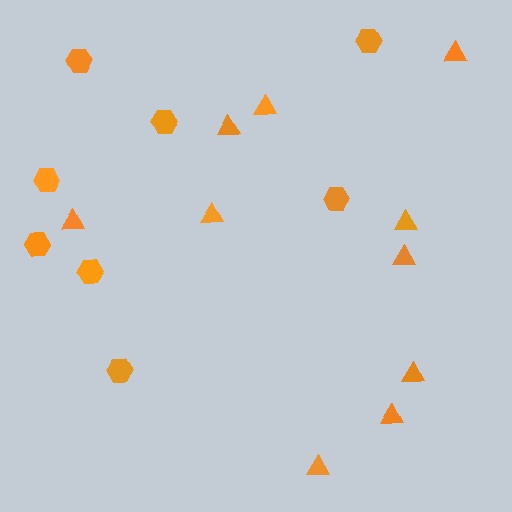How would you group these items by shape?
There are 2 groups: one group of hexagons (8) and one group of triangles (10).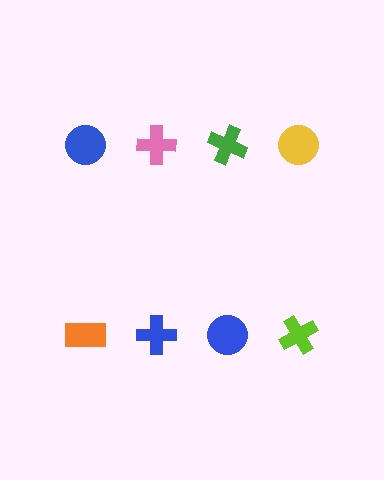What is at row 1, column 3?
A green cross.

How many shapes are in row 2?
4 shapes.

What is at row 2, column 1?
An orange rectangle.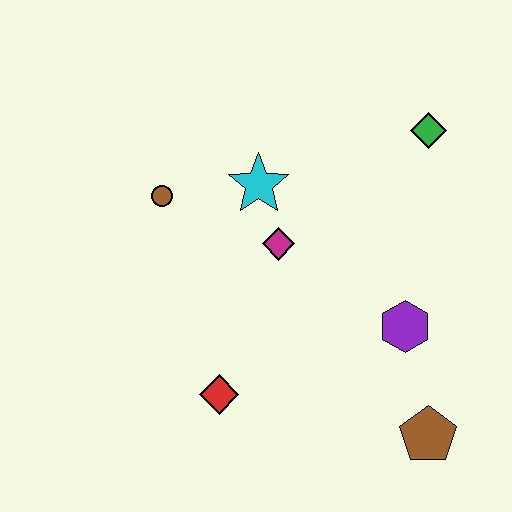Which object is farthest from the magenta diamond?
The brown pentagon is farthest from the magenta diamond.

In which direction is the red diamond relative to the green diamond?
The red diamond is below the green diamond.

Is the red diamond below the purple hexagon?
Yes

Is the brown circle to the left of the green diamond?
Yes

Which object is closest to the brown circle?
The cyan star is closest to the brown circle.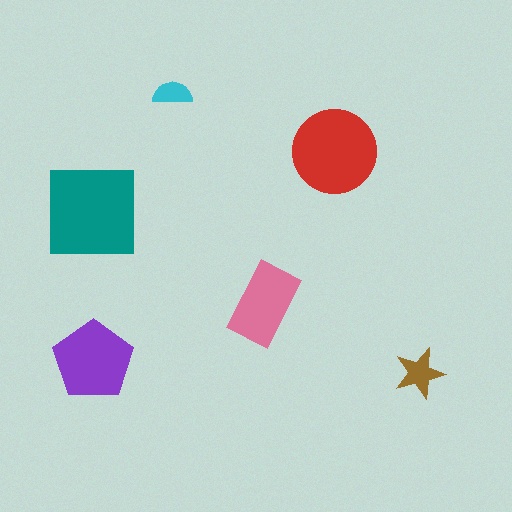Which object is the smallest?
The cyan semicircle.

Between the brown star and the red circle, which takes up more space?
The red circle.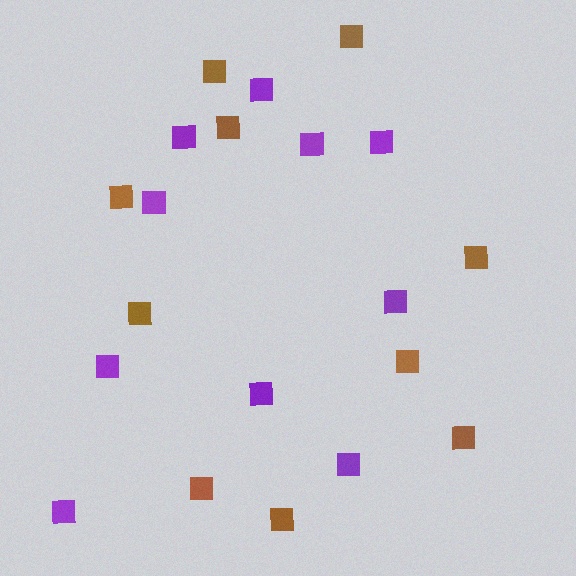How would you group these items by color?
There are 2 groups: one group of purple squares (10) and one group of brown squares (10).